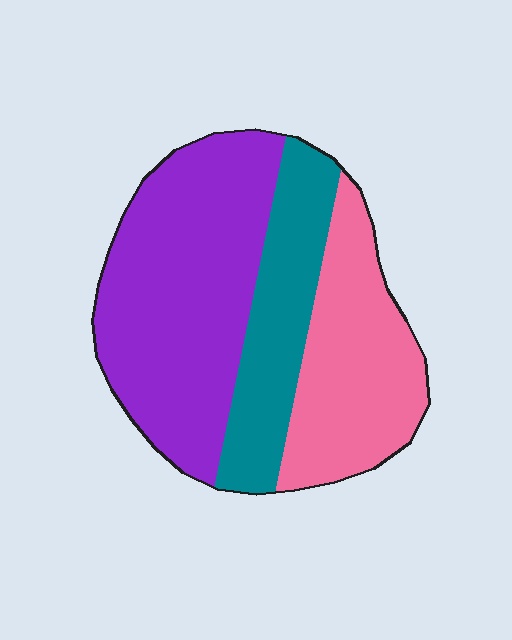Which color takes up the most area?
Purple, at roughly 45%.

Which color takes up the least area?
Teal, at roughly 25%.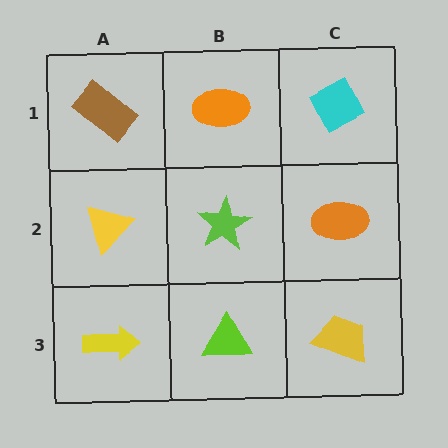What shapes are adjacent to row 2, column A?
A brown rectangle (row 1, column A), a yellow arrow (row 3, column A), a lime star (row 2, column B).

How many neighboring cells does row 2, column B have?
4.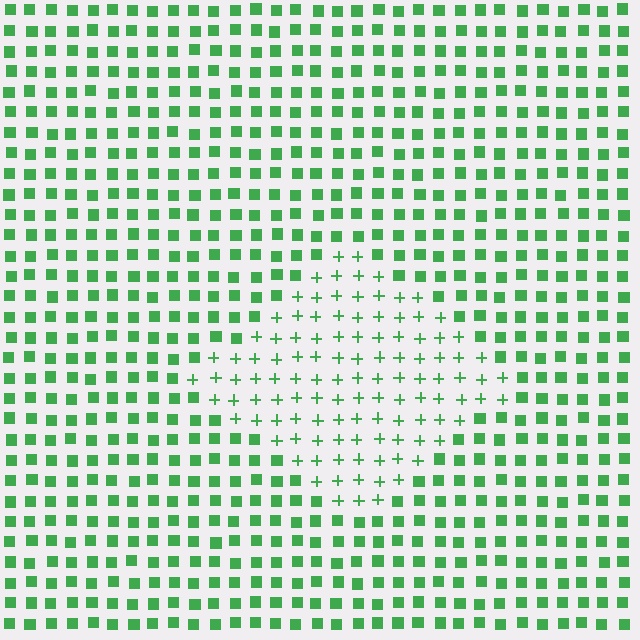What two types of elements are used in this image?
The image uses plus signs inside the diamond region and squares outside it.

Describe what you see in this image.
The image is filled with small green elements arranged in a uniform grid. A diamond-shaped region contains plus signs, while the surrounding area contains squares. The boundary is defined purely by the change in element shape.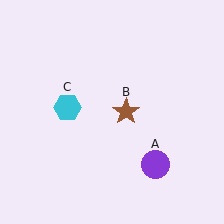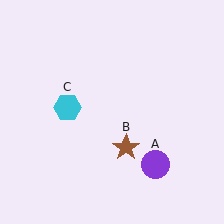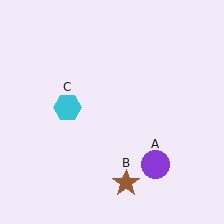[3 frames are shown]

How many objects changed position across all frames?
1 object changed position: brown star (object B).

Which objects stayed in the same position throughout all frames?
Purple circle (object A) and cyan hexagon (object C) remained stationary.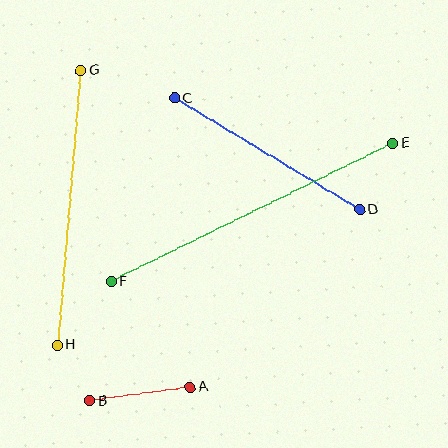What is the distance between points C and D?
The distance is approximately 216 pixels.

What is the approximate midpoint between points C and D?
The midpoint is at approximately (267, 154) pixels.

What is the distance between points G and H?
The distance is approximately 275 pixels.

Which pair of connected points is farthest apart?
Points E and F are farthest apart.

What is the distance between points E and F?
The distance is approximately 314 pixels.